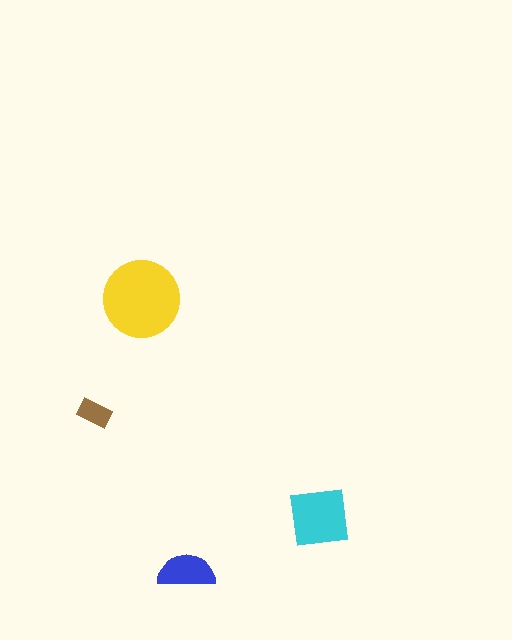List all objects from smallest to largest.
The brown rectangle, the blue semicircle, the cyan square, the yellow circle.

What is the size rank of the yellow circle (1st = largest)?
1st.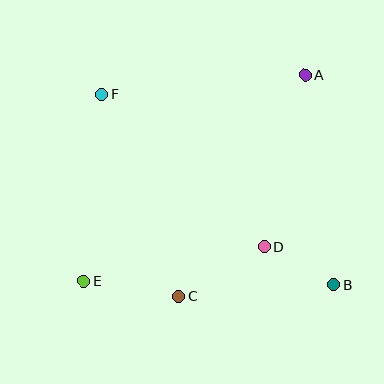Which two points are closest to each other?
Points B and D are closest to each other.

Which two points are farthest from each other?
Points A and E are farthest from each other.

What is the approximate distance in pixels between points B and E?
The distance between B and E is approximately 250 pixels.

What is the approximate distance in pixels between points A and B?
The distance between A and B is approximately 211 pixels.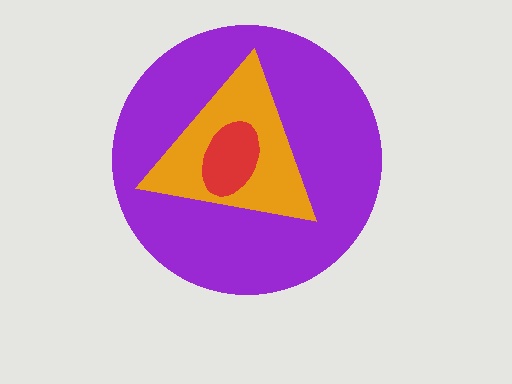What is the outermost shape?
The purple circle.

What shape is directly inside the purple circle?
The orange triangle.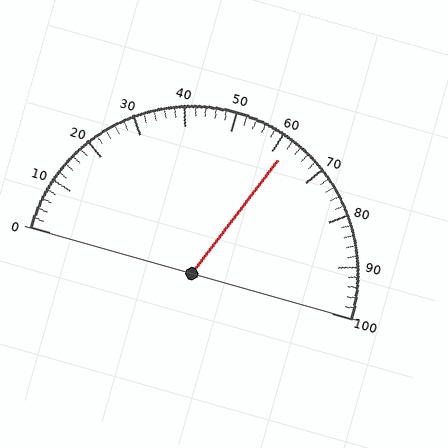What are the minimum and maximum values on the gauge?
The gauge ranges from 0 to 100.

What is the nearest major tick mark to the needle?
The nearest major tick mark is 60.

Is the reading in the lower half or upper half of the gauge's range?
The reading is in the upper half of the range (0 to 100).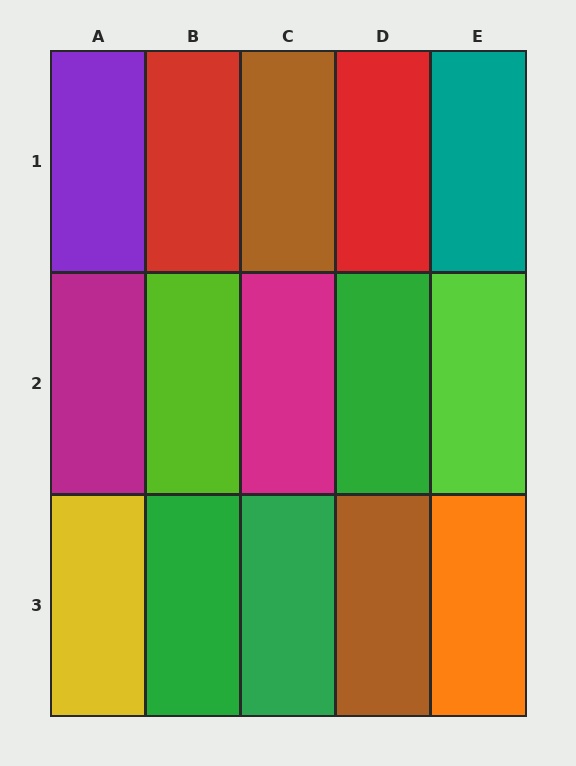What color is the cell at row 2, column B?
Lime.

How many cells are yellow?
1 cell is yellow.